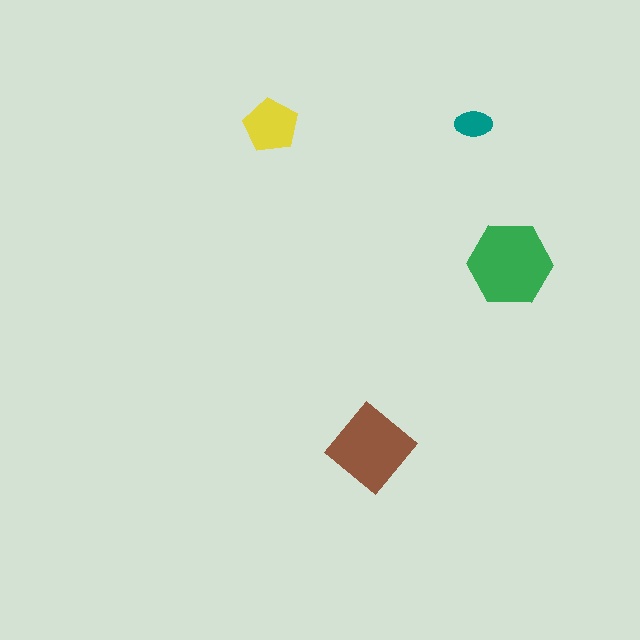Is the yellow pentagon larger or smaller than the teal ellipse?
Larger.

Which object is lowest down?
The brown diamond is bottommost.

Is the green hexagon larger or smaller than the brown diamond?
Larger.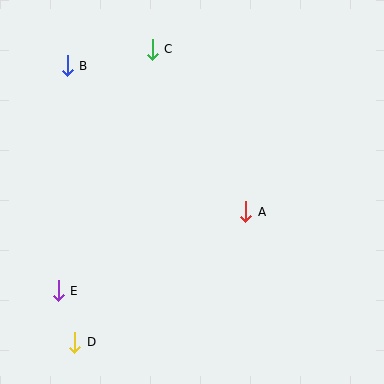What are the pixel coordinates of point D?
Point D is at (75, 342).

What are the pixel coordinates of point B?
Point B is at (67, 66).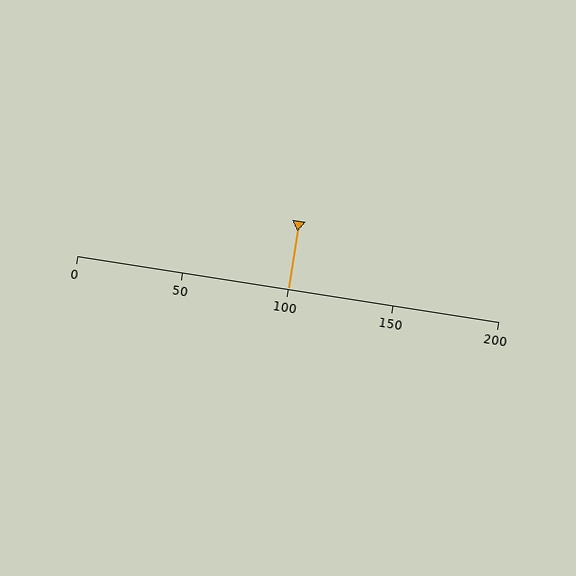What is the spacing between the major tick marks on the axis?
The major ticks are spaced 50 apart.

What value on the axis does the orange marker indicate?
The marker indicates approximately 100.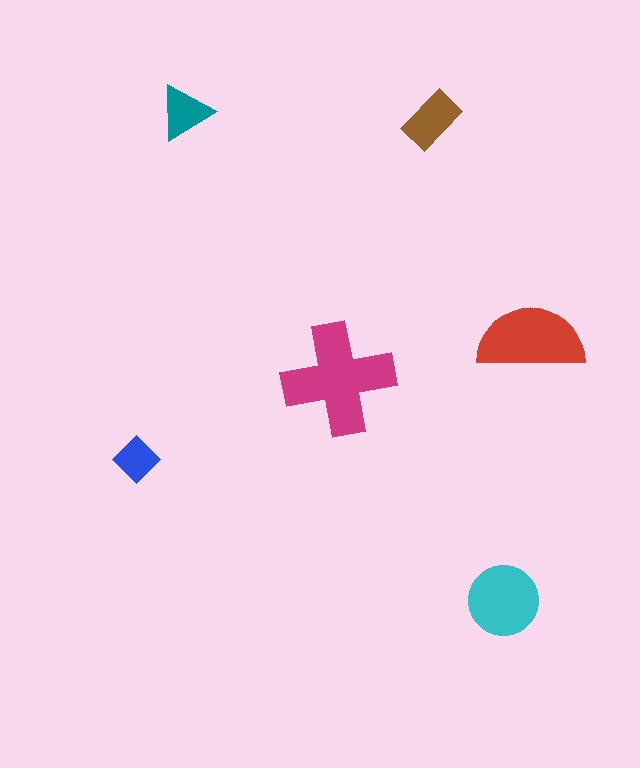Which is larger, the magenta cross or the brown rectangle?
The magenta cross.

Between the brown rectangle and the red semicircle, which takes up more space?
The red semicircle.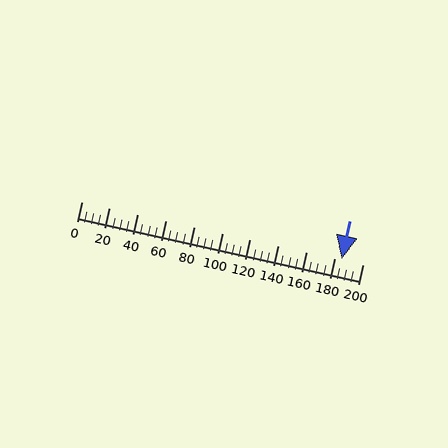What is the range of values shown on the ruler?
The ruler shows values from 0 to 200.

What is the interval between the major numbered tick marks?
The major tick marks are spaced 20 units apart.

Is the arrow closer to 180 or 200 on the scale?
The arrow is closer to 180.